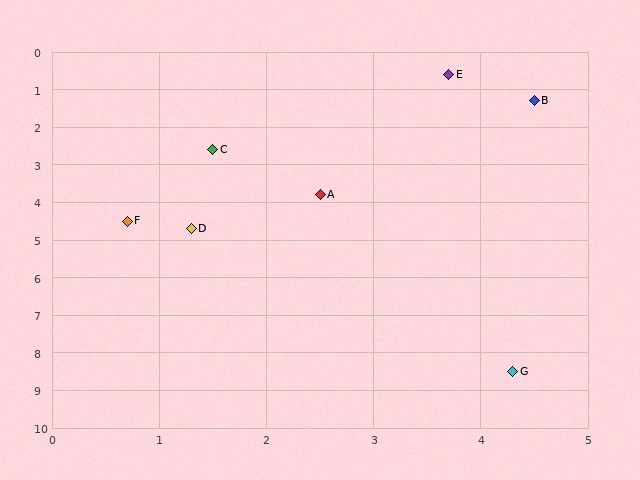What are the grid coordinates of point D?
Point D is at approximately (1.3, 4.7).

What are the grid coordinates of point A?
Point A is at approximately (2.5, 3.8).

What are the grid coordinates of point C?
Point C is at approximately (1.5, 2.6).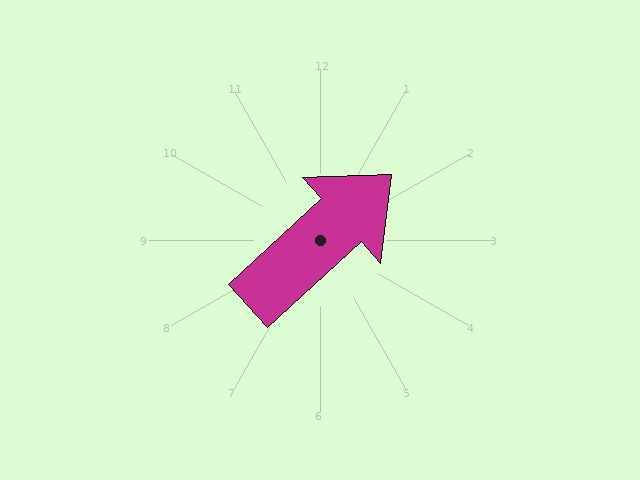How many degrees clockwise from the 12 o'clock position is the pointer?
Approximately 47 degrees.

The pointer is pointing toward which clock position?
Roughly 2 o'clock.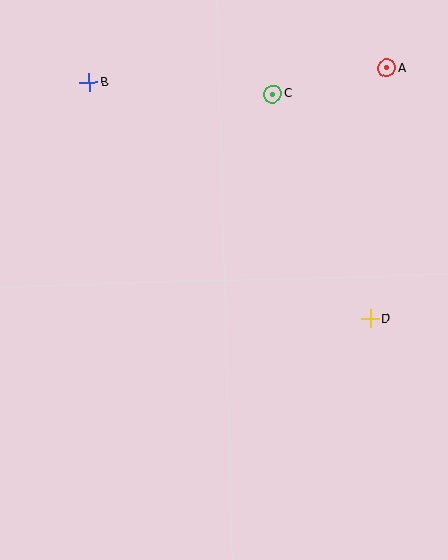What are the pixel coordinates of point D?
Point D is at (371, 319).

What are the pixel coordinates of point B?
Point B is at (89, 82).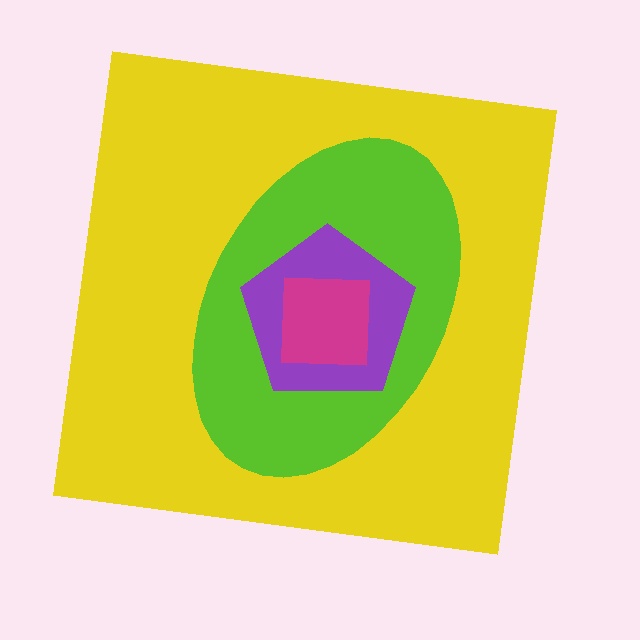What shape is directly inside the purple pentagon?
The magenta square.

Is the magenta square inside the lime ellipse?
Yes.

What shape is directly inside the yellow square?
The lime ellipse.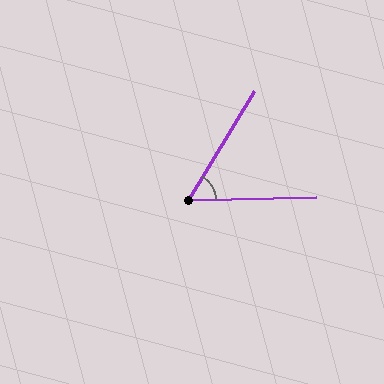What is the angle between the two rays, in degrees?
Approximately 58 degrees.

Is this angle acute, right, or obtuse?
It is acute.